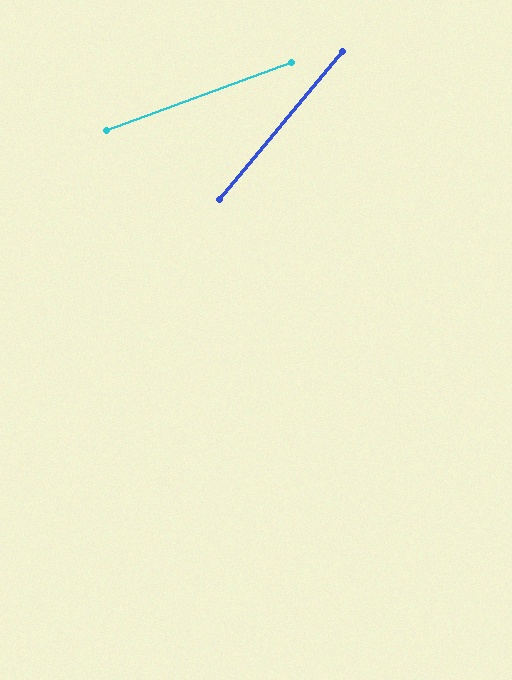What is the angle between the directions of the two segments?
Approximately 30 degrees.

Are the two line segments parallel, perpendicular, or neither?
Neither parallel nor perpendicular — they differ by about 30°.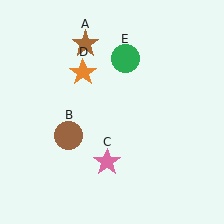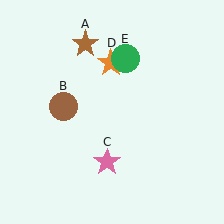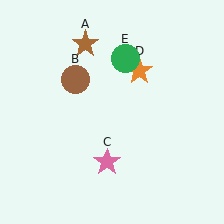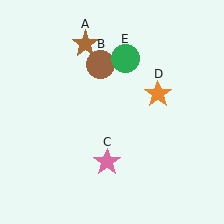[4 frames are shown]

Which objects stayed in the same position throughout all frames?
Brown star (object A) and pink star (object C) and green circle (object E) remained stationary.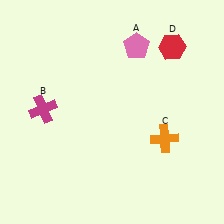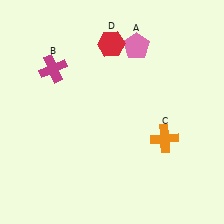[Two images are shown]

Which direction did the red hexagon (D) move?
The red hexagon (D) moved left.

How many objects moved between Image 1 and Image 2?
2 objects moved between the two images.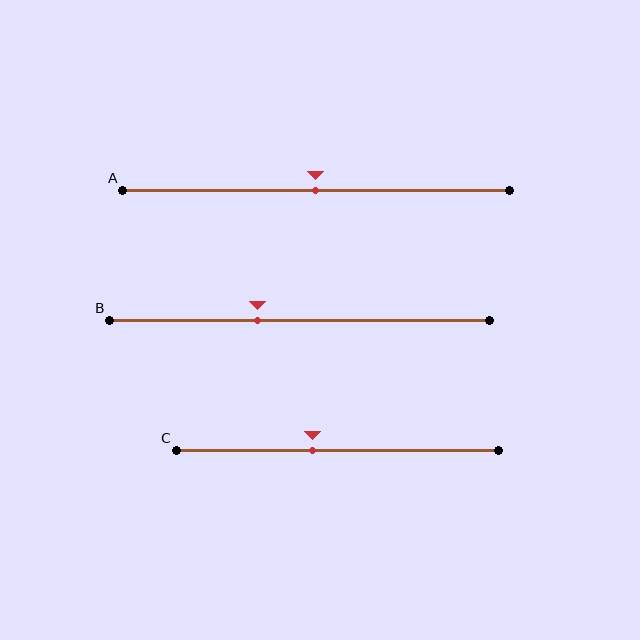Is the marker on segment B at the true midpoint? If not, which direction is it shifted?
No, the marker on segment B is shifted to the left by about 11% of the segment length.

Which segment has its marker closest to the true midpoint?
Segment A has its marker closest to the true midpoint.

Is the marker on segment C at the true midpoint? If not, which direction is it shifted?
No, the marker on segment C is shifted to the left by about 8% of the segment length.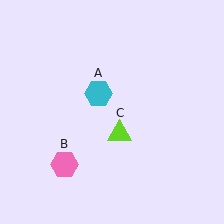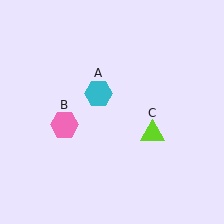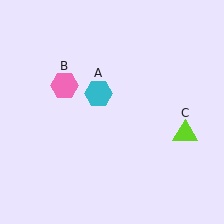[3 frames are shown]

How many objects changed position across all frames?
2 objects changed position: pink hexagon (object B), lime triangle (object C).